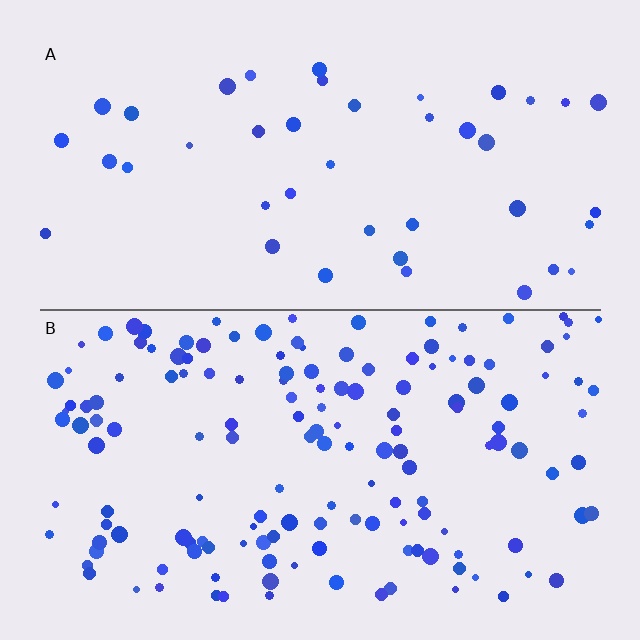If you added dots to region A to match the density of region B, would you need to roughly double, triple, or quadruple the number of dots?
Approximately quadruple.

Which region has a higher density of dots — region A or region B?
B (the bottom).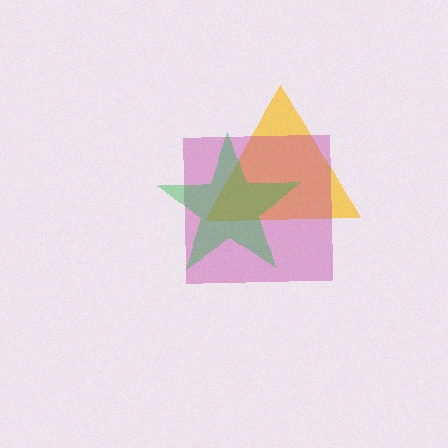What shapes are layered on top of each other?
The layered shapes are: a yellow triangle, a magenta square, a green star.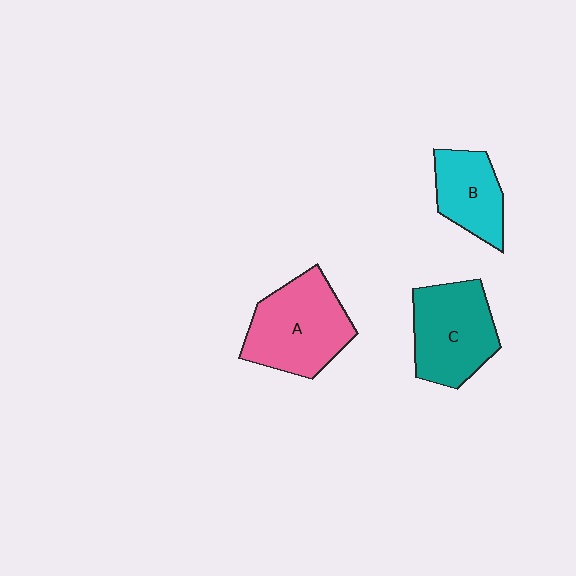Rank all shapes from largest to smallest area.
From largest to smallest: A (pink), C (teal), B (cyan).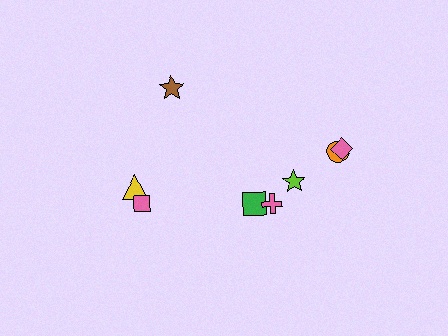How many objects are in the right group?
There are 5 objects.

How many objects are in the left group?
There are 3 objects.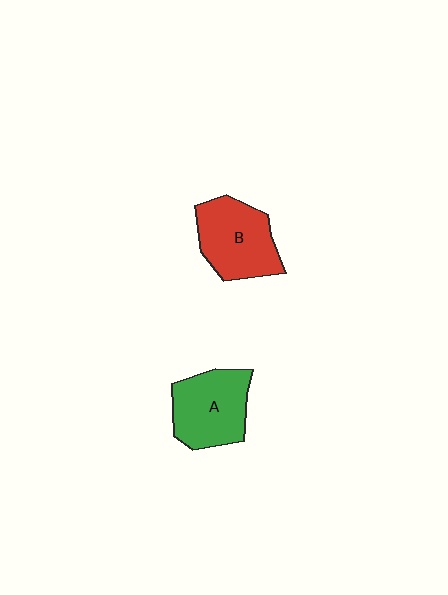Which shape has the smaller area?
Shape A (green).